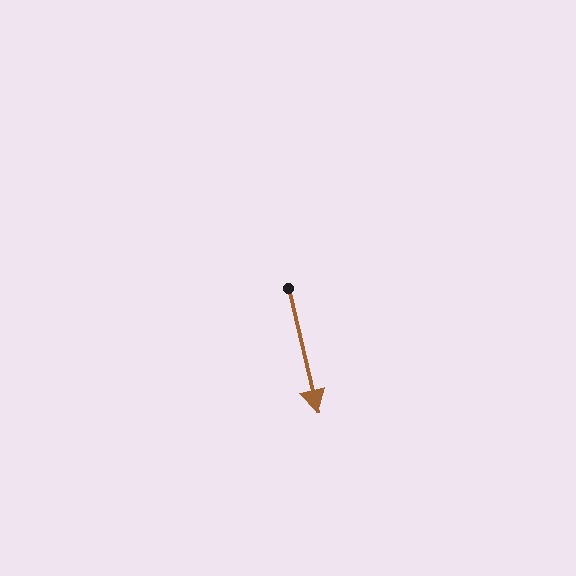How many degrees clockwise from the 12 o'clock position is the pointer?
Approximately 167 degrees.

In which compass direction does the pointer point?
South.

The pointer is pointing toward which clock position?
Roughly 6 o'clock.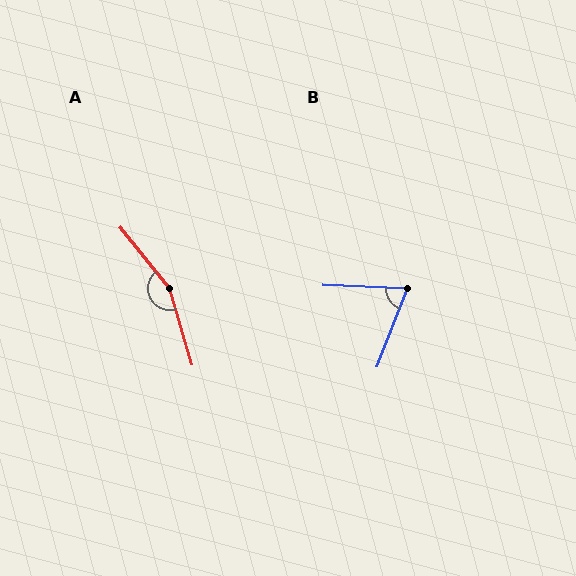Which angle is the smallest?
B, at approximately 71 degrees.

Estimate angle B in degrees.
Approximately 71 degrees.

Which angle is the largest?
A, at approximately 157 degrees.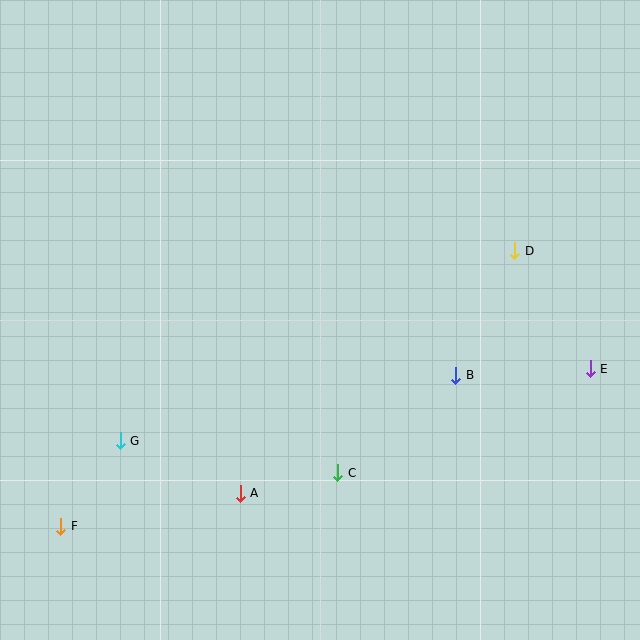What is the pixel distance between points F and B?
The distance between F and B is 422 pixels.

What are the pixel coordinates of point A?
Point A is at (240, 494).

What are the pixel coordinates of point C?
Point C is at (338, 473).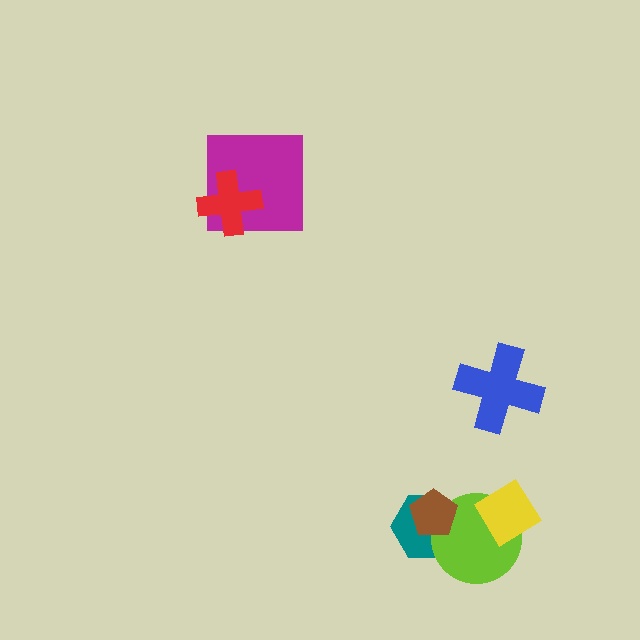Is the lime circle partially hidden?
Yes, it is partially covered by another shape.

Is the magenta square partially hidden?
Yes, it is partially covered by another shape.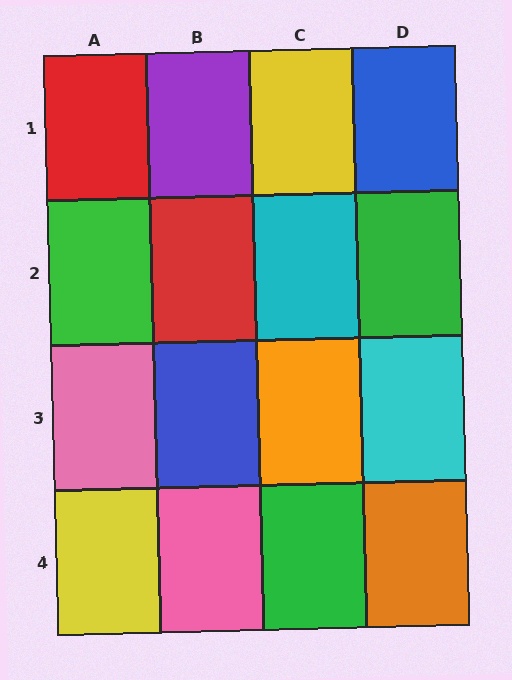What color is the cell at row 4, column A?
Yellow.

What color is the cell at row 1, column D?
Blue.